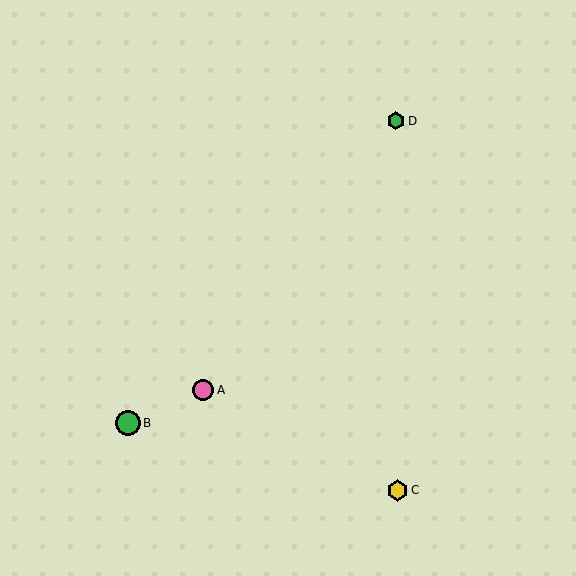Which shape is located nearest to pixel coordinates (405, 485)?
The yellow hexagon (labeled C) at (397, 490) is nearest to that location.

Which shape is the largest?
The green circle (labeled B) is the largest.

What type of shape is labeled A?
Shape A is a pink circle.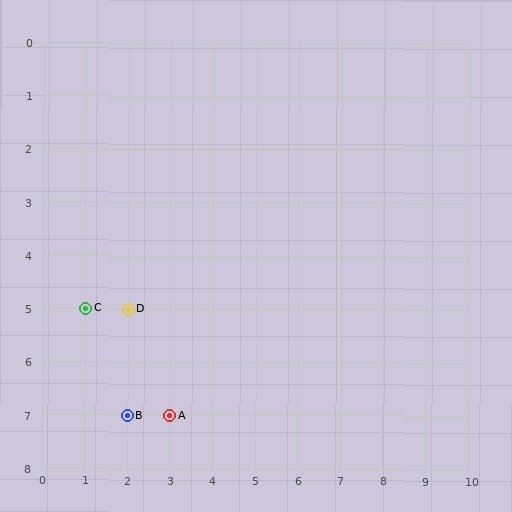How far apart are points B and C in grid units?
Points B and C are 1 column and 2 rows apart (about 2.2 grid units diagonally).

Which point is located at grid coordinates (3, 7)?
Point A is at (3, 7).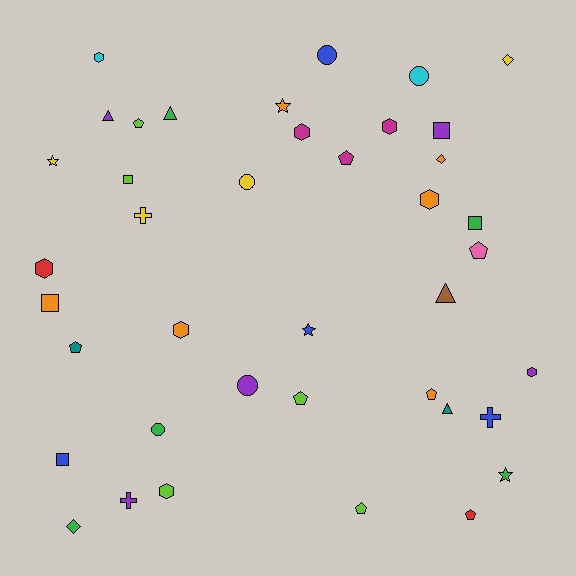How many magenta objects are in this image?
There are 3 magenta objects.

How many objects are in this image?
There are 40 objects.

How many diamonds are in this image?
There are 3 diamonds.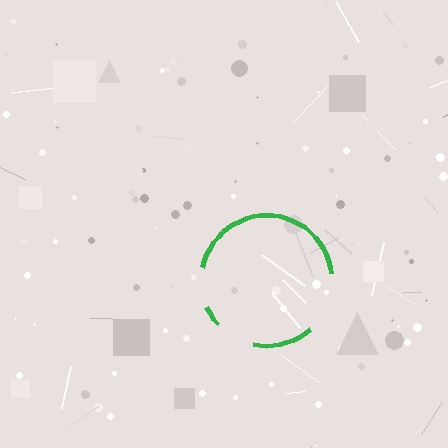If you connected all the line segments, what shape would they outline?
They would outline a circle.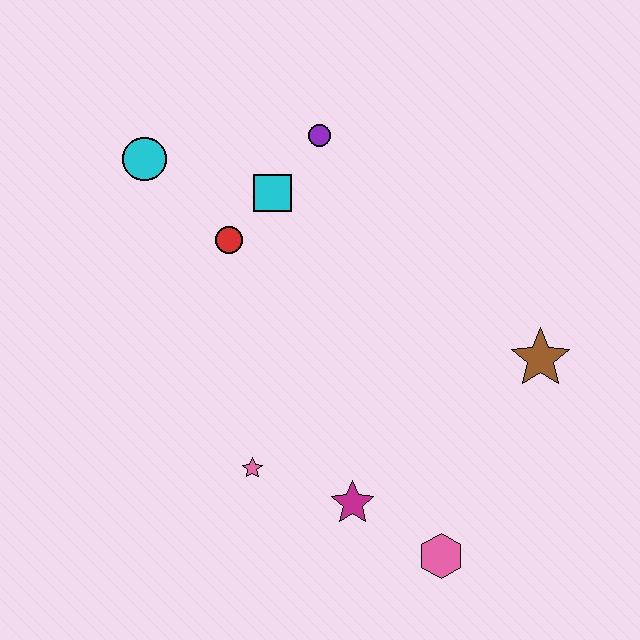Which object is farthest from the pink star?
The purple circle is farthest from the pink star.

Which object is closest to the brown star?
The pink hexagon is closest to the brown star.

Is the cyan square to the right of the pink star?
Yes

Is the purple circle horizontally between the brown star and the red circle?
Yes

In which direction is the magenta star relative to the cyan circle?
The magenta star is below the cyan circle.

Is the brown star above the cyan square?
No